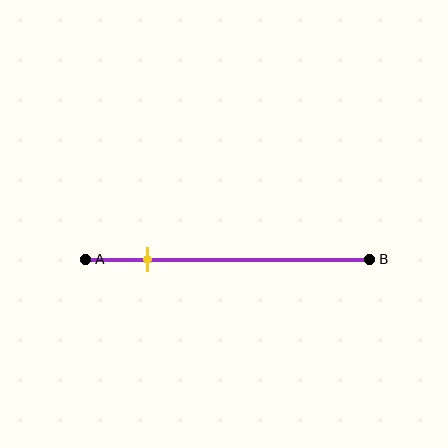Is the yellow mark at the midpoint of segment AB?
No, the mark is at about 20% from A, not at the 50% midpoint.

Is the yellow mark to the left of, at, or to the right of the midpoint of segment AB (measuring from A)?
The yellow mark is to the left of the midpoint of segment AB.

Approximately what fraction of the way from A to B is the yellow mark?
The yellow mark is approximately 20% of the way from A to B.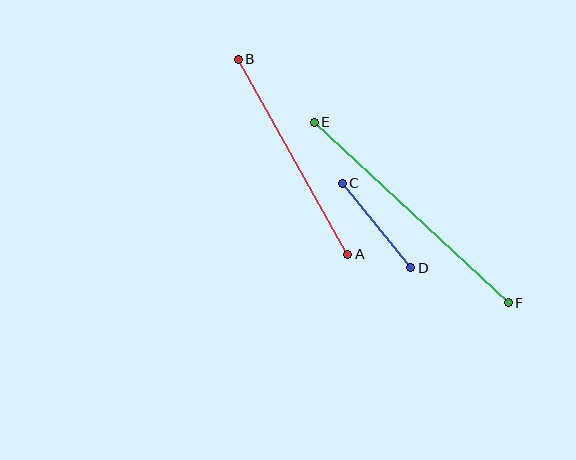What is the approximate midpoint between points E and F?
The midpoint is at approximately (411, 212) pixels.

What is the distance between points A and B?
The distance is approximately 224 pixels.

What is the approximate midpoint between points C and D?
The midpoint is at approximately (377, 226) pixels.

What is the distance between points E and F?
The distance is approximately 265 pixels.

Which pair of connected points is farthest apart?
Points E and F are farthest apart.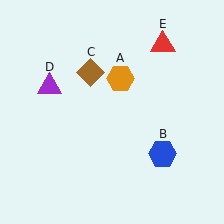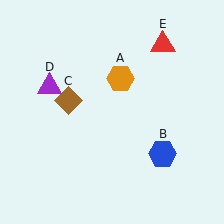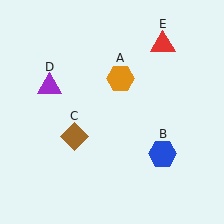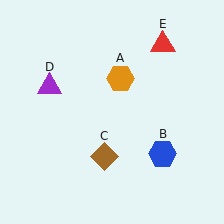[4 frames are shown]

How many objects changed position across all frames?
1 object changed position: brown diamond (object C).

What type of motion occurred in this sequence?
The brown diamond (object C) rotated counterclockwise around the center of the scene.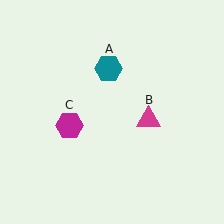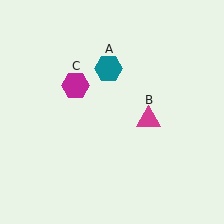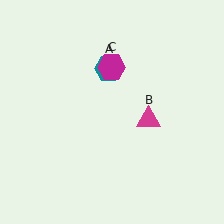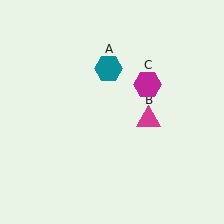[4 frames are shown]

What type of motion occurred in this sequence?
The magenta hexagon (object C) rotated clockwise around the center of the scene.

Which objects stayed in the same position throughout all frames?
Teal hexagon (object A) and magenta triangle (object B) remained stationary.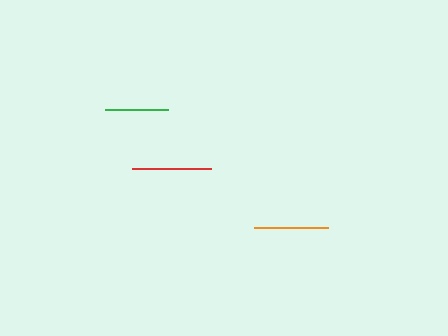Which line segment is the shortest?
The green line is the shortest at approximately 63 pixels.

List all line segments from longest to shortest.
From longest to shortest: red, orange, green.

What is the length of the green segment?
The green segment is approximately 63 pixels long.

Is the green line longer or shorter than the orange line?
The orange line is longer than the green line.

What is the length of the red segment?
The red segment is approximately 78 pixels long.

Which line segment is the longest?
The red line is the longest at approximately 78 pixels.